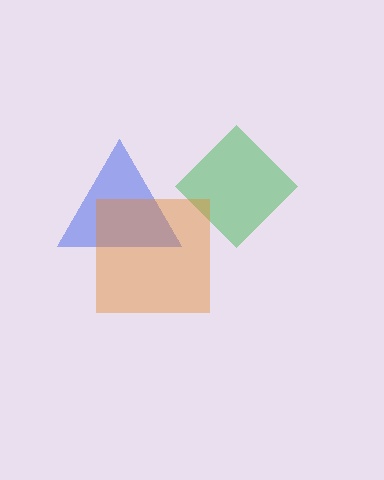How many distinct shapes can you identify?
There are 3 distinct shapes: a green diamond, a blue triangle, an orange square.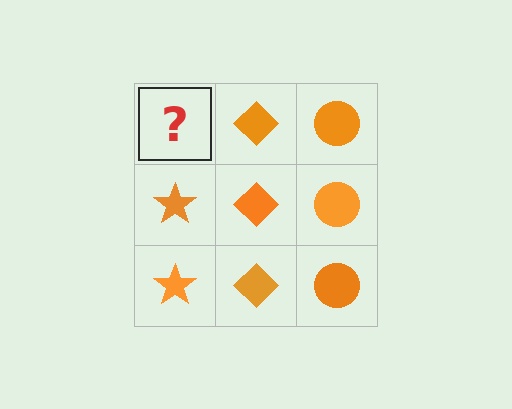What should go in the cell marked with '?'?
The missing cell should contain an orange star.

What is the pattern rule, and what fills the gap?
The rule is that each column has a consistent shape. The gap should be filled with an orange star.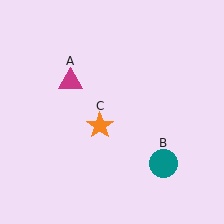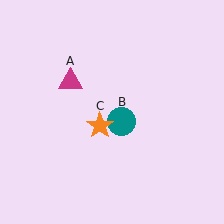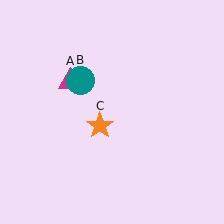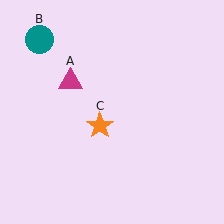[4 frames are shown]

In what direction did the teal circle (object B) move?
The teal circle (object B) moved up and to the left.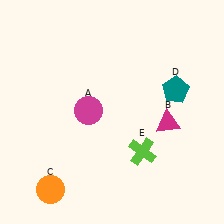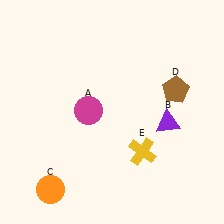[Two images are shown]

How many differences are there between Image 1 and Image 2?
There are 3 differences between the two images.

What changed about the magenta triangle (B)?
In Image 1, B is magenta. In Image 2, it changed to purple.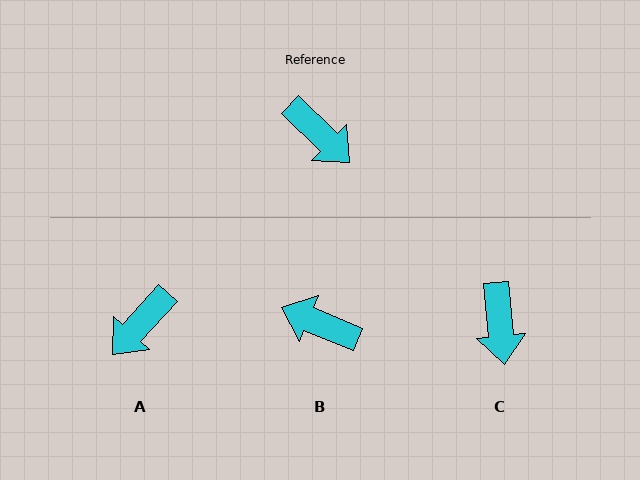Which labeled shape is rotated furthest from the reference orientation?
B, about 159 degrees away.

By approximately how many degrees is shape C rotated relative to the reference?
Approximately 40 degrees clockwise.